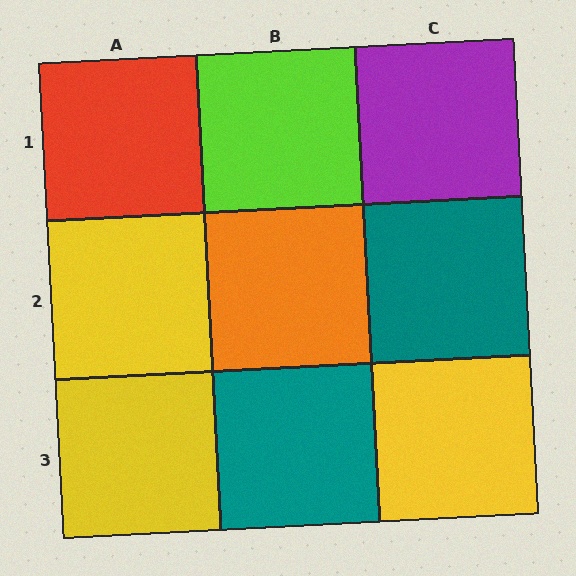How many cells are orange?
1 cell is orange.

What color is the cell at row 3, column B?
Teal.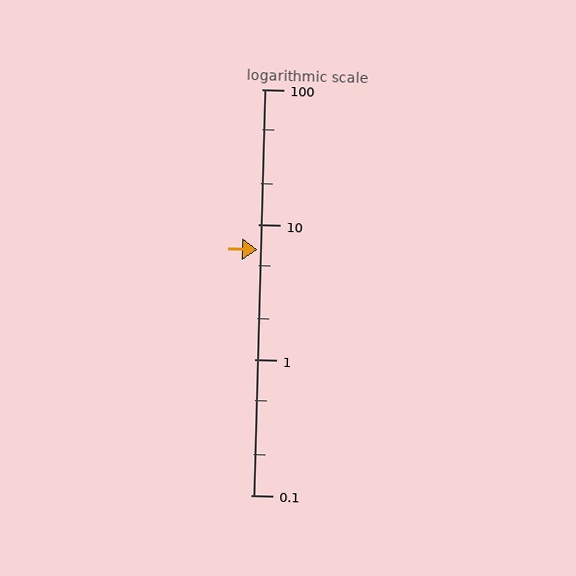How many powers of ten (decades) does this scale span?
The scale spans 3 decades, from 0.1 to 100.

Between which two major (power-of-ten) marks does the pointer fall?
The pointer is between 1 and 10.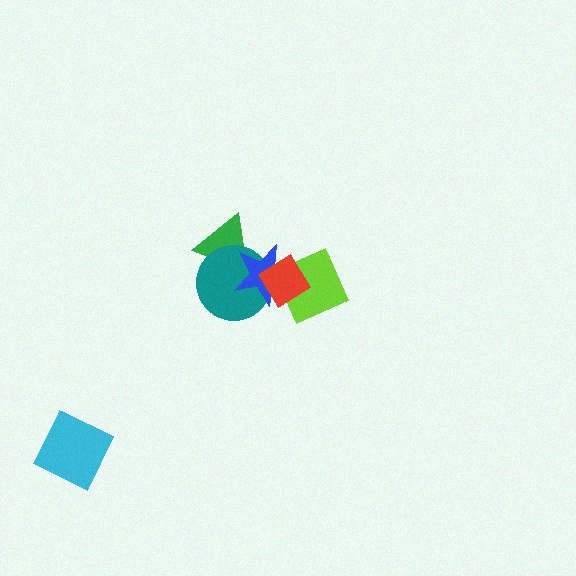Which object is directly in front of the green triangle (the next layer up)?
The teal circle is directly in front of the green triangle.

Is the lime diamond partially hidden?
Yes, it is partially covered by another shape.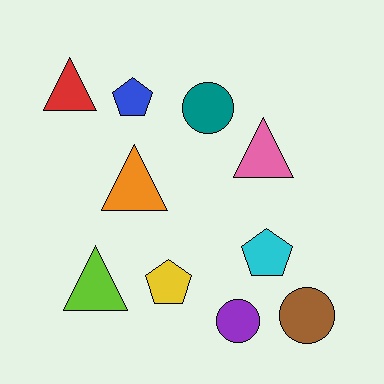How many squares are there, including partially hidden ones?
There are no squares.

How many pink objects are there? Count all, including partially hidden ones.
There is 1 pink object.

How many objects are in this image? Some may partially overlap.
There are 10 objects.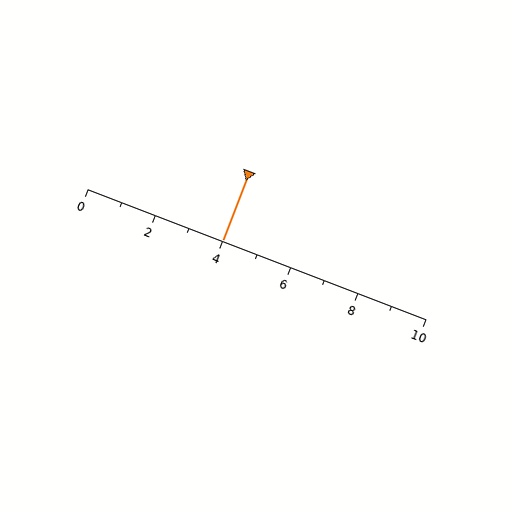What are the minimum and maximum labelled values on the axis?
The axis runs from 0 to 10.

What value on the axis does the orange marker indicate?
The marker indicates approximately 4.